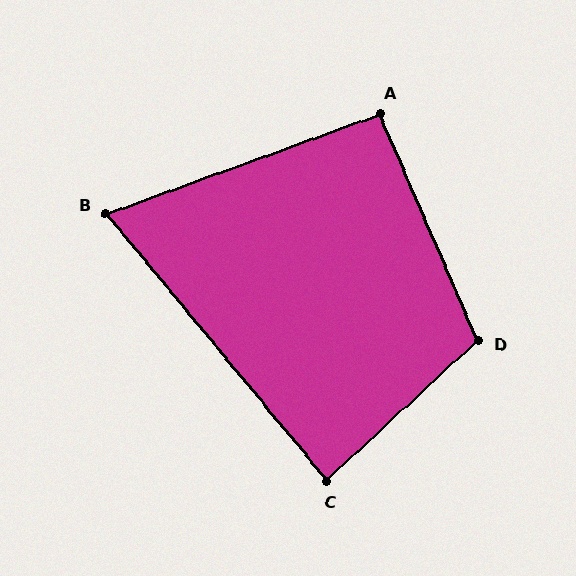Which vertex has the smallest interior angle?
B, at approximately 70 degrees.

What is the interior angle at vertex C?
Approximately 87 degrees (approximately right).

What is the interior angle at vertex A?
Approximately 93 degrees (approximately right).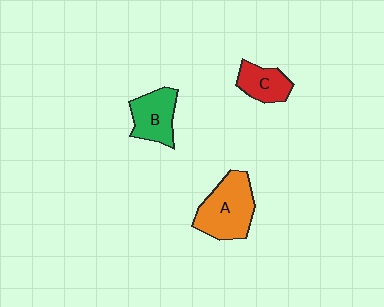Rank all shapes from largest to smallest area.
From largest to smallest: A (orange), B (green), C (red).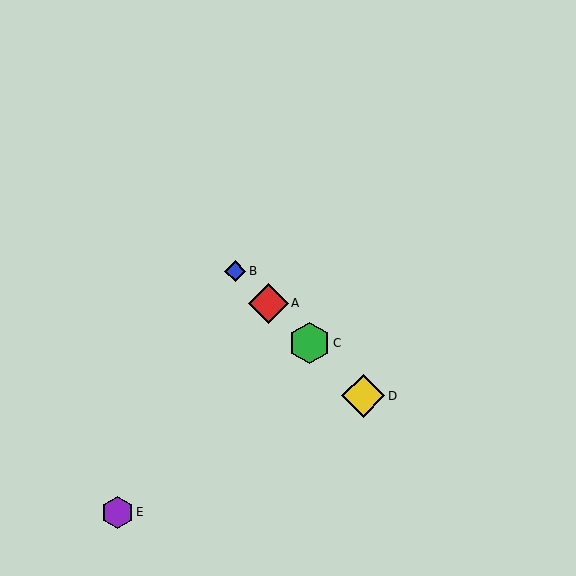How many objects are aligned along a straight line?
4 objects (A, B, C, D) are aligned along a straight line.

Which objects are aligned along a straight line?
Objects A, B, C, D are aligned along a straight line.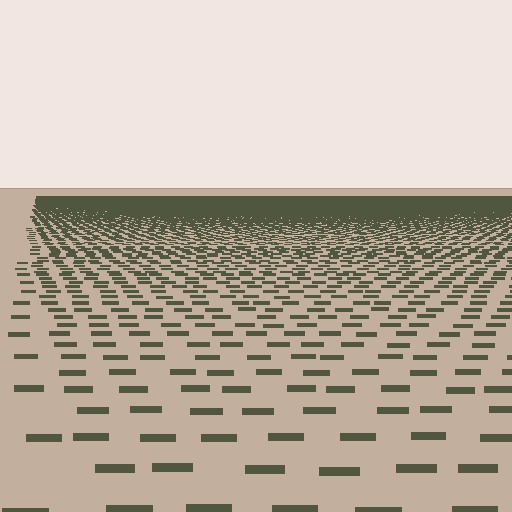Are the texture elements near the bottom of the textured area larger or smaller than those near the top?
Larger. Near the bottom, elements are closer to the viewer and appear at a bigger on-screen size.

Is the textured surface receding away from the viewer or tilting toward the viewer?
The surface is receding away from the viewer. Texture elements get smaller and denser toward the top.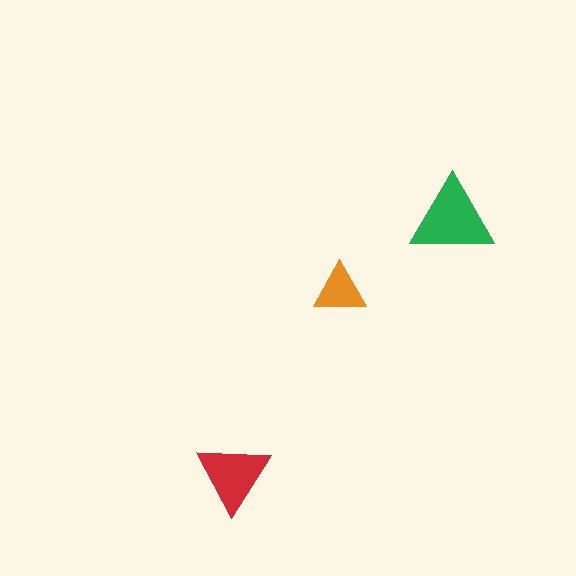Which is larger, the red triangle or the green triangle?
The green one.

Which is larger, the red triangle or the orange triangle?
The red one.